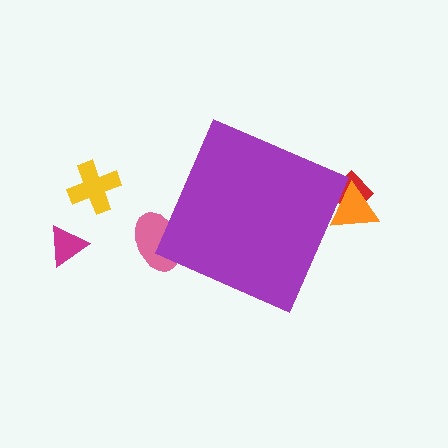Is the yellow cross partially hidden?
No, the yellow cross is fully visible.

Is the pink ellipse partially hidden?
Yes, the pink ellipse is partially hidden behind the purple diamond.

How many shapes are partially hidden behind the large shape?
3 shapes are partially hidden.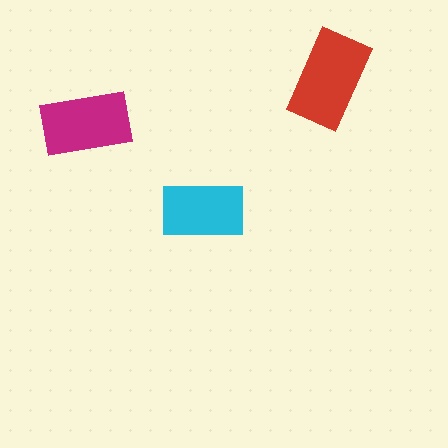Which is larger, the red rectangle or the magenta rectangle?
The red one.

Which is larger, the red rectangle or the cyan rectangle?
The red one.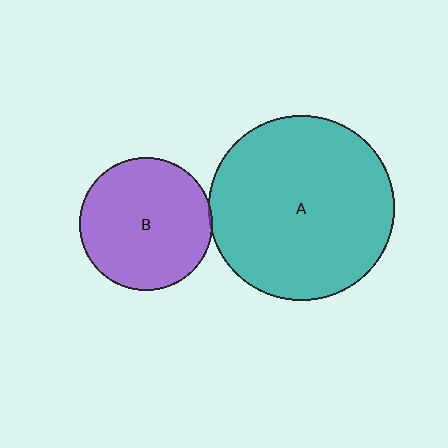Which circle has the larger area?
Circle A (teal).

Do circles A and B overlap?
Yes.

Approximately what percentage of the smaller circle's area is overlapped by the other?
Approximately 5%.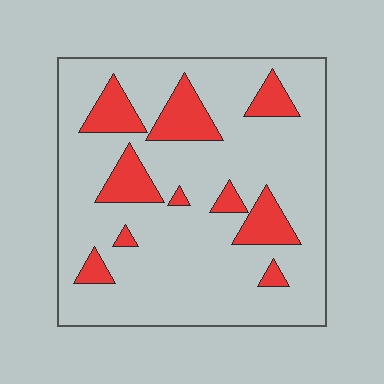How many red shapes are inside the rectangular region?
10.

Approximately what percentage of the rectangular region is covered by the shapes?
Approximately 20%.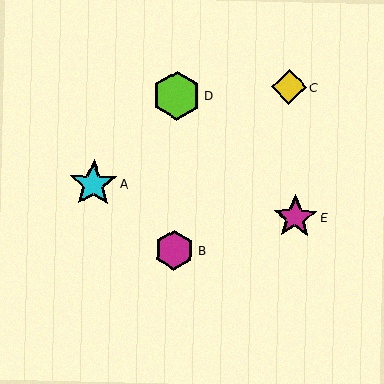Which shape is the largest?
The cyan star (labeled A) is the largest.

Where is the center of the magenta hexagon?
The center of the magenta hexagon is at (174, 250).